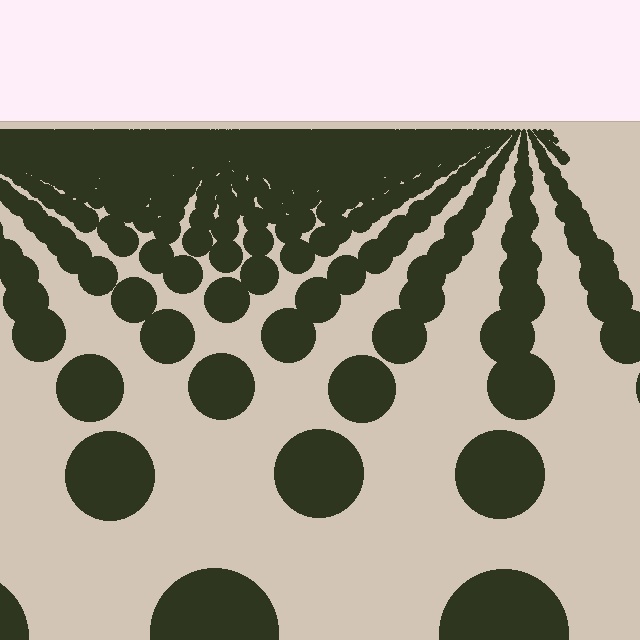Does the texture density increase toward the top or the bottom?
Density increases toward the top.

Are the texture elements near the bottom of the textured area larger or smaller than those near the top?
Larger. Near the bottom, elements are closer to the viewer and appear at a bigger on-screen size.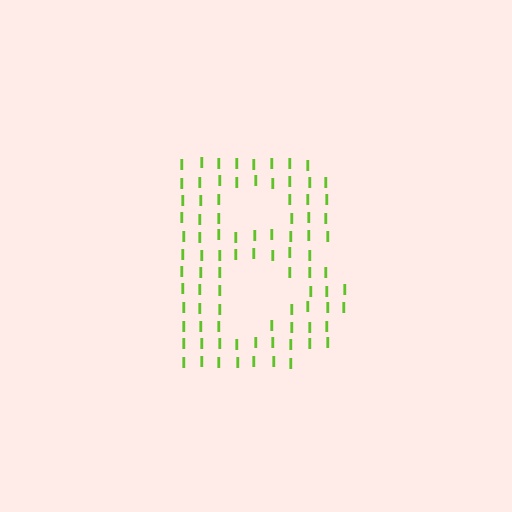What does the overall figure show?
The overall figure shows the letter B.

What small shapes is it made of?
It is made of small letter I's.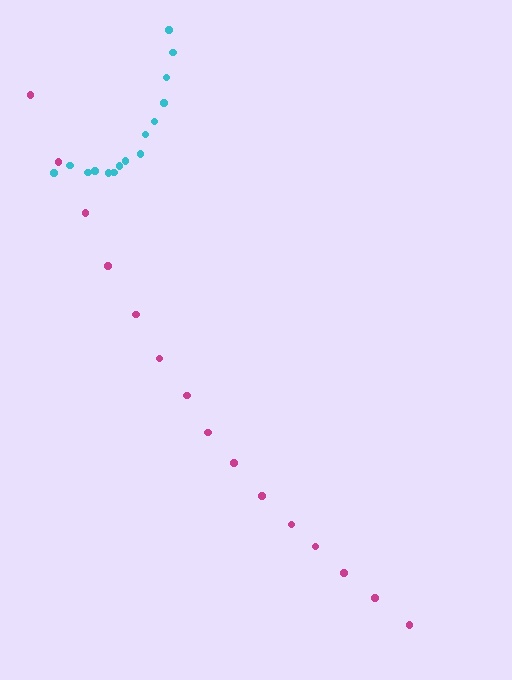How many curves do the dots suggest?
There are 2 distinct paths.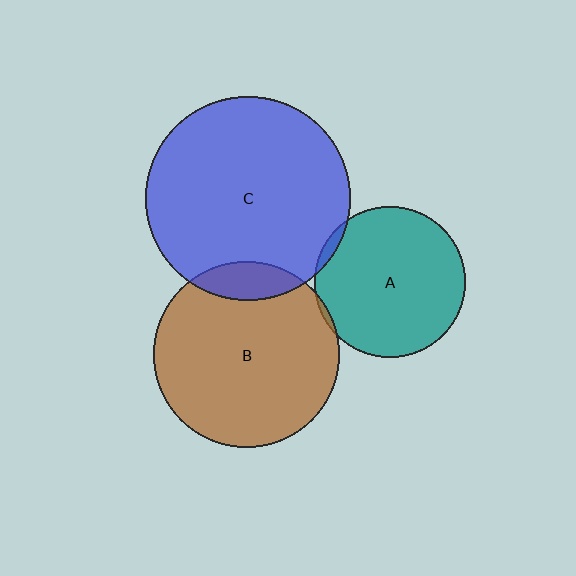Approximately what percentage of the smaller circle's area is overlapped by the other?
Approximately 5%.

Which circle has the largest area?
Circle C (blue).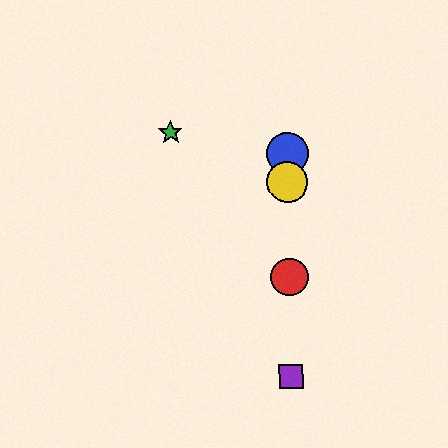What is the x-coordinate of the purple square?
The purple square is at x≈291.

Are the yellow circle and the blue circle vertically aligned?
Yes, both are at x≈288.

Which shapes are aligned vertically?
The red circle, the blue circle, the yellow circle, the purple square are aligned vertically.